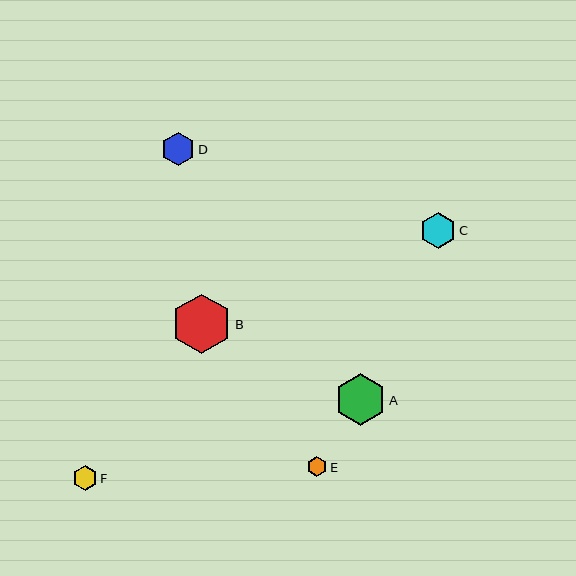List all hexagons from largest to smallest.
From largest to smallest: B, A, C, D, F, E.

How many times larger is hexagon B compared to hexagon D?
Hexagon B is approximately 1.8 times the size of hexagon D.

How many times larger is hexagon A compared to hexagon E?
Hexagon A is approximately 2.6 times the size of hexagon E.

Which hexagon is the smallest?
Hexagon E is the smallest with a size of approximately 20 pixels.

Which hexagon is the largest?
Hexagon B is the largest with a size of approximately 60 pixels.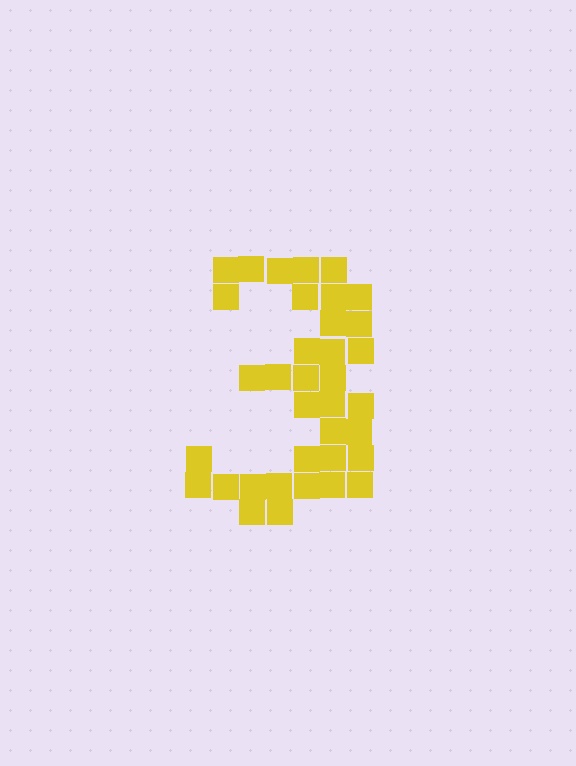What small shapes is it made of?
It is made of small squares.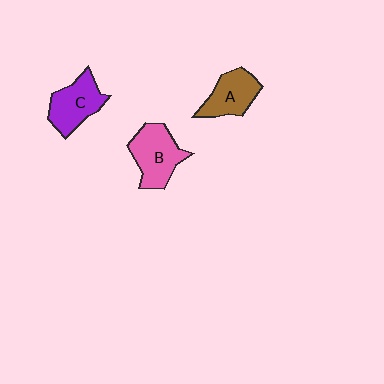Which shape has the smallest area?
Shape A (brown).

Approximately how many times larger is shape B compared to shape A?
Approximately 1.2 times.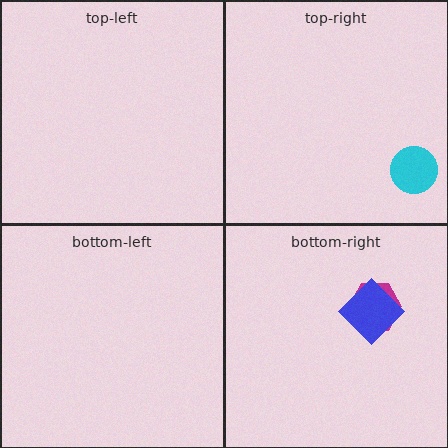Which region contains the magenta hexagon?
The bottom-right region.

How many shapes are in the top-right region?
1.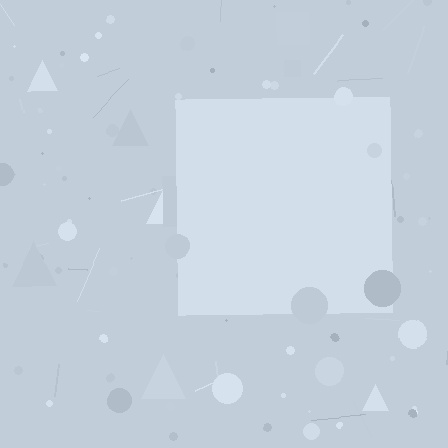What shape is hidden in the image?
A square is hidden in the image.